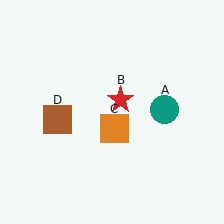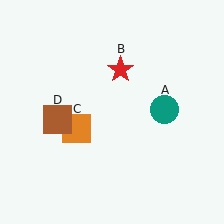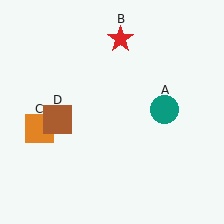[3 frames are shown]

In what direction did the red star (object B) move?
The red star (object B) moved up.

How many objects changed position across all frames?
2 objects changed position: red star (object B), orange square (object C).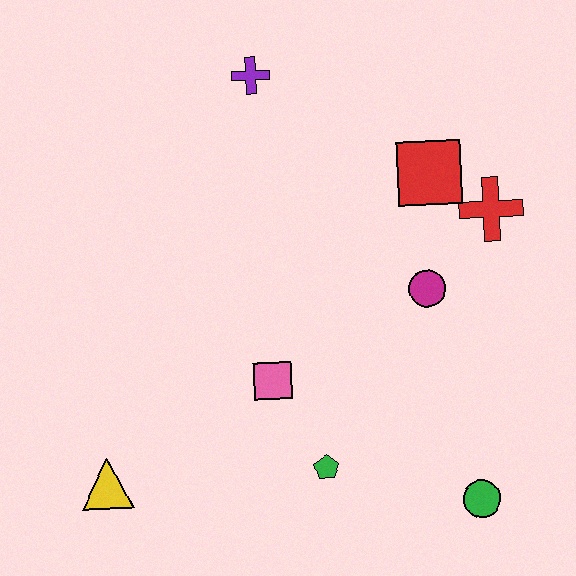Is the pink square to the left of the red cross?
Yes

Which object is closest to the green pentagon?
The pink square is closest to the green pentagon.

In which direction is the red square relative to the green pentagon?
The red square is above the green pentagon.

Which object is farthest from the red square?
The yellow triangle is farthest from the red square.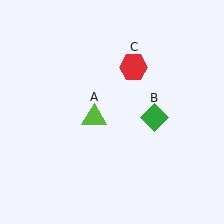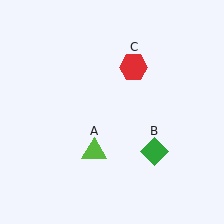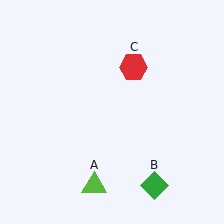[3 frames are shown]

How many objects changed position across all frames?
2 objects changed position: lime triangle (object A), green diamond (object B).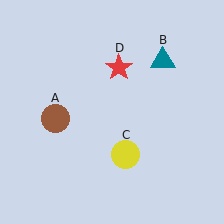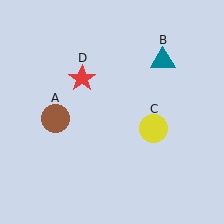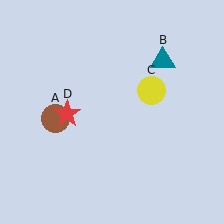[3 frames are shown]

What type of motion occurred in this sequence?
The yellow circle (object C), red star (object D) rotated counterclockwise around the center of the scene.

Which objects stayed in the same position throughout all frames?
Brown circle (object A) and teal triangle (object B) remained stationary.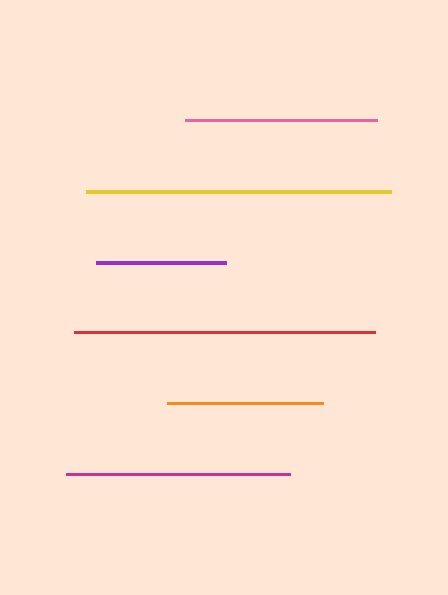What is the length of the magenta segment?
The magenta segment is approximately 225 pixels long.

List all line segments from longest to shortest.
From longest to shortest: yellow, red, magenta, pink, orange, purple.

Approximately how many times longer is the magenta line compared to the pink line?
The magenta line is approximately 1.2 times the length of the pink line.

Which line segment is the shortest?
The purple line is the shortest at approximately 130 pixels.